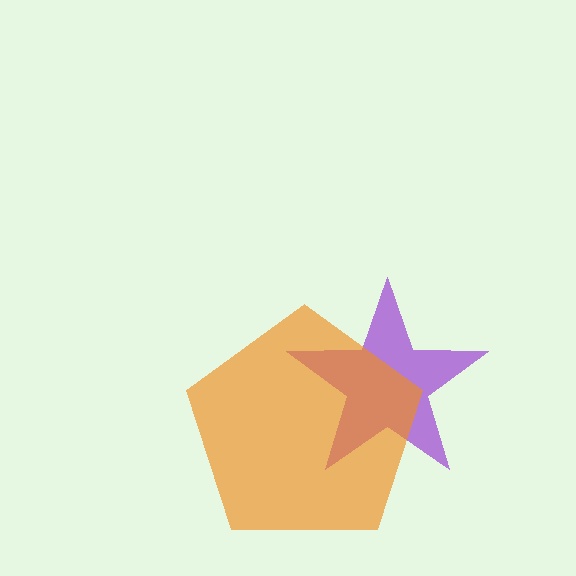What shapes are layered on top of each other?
The layered shapes are: a purple star, an orange pentagon.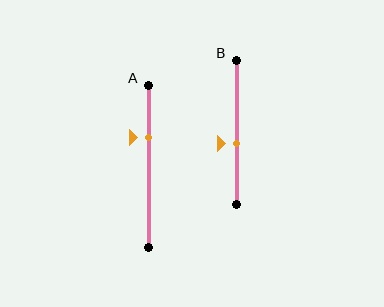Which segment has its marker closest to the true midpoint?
Segment B has its marker closest to the true midpoint.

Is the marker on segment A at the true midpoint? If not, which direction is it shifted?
No, the marker on segment A is shifted upward by about 18% of the segment length.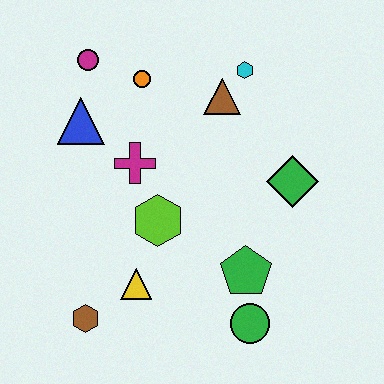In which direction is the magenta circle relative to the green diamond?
The magenta circle is to the left of the green diamond.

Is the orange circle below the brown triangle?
No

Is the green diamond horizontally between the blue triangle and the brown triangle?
No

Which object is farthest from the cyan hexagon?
The brown hexagon is farthest from the cyan hexagon.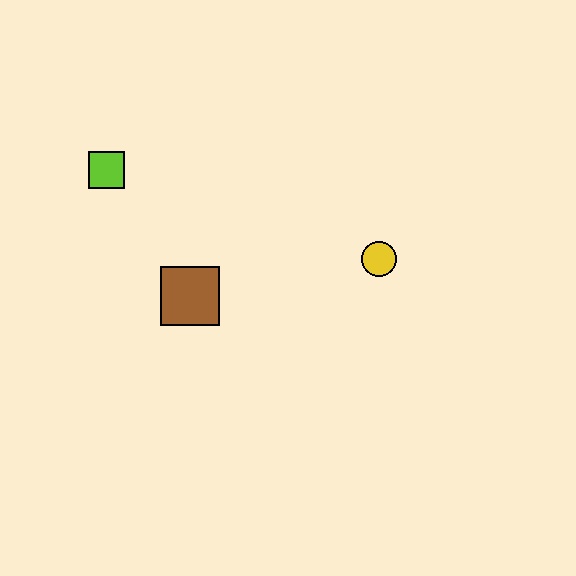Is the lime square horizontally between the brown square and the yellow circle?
No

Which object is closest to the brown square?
The lime square is closest to the brown square.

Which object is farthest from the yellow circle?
The lime square is farthest from the yellow circle.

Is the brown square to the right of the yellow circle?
No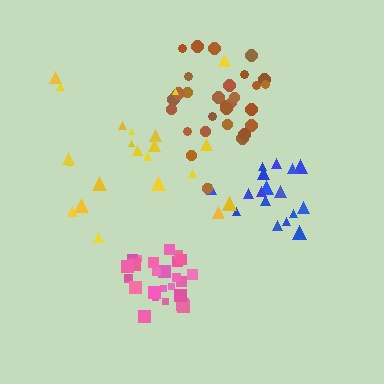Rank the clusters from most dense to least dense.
pink, blue, brown, yellow.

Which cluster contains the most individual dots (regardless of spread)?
Brown (29).